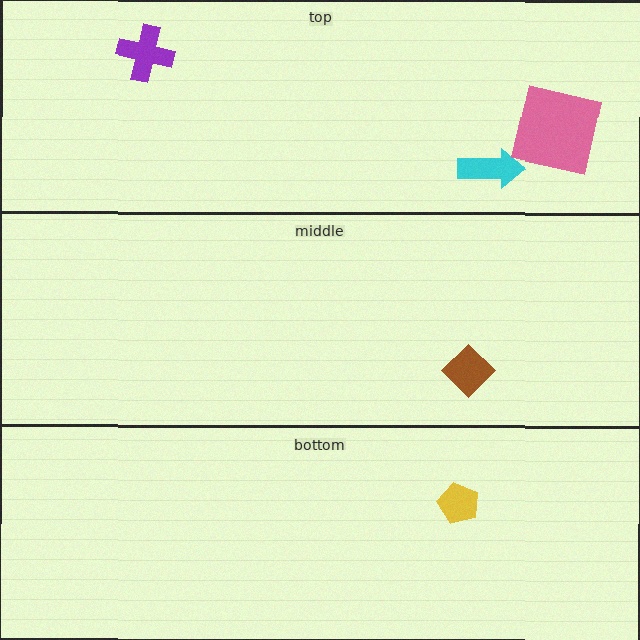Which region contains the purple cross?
The top region.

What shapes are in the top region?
The cyan arrow, the pink square, the purple cross.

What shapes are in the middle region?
The brown diamond.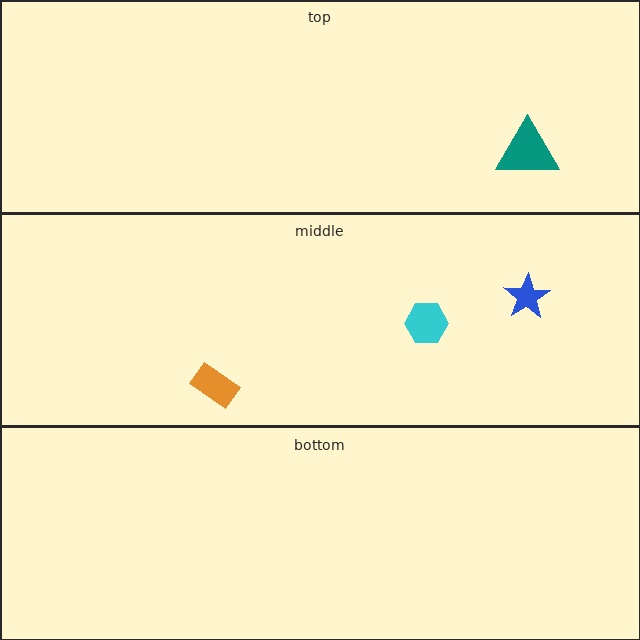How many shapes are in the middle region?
3.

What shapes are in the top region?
The teal triangle.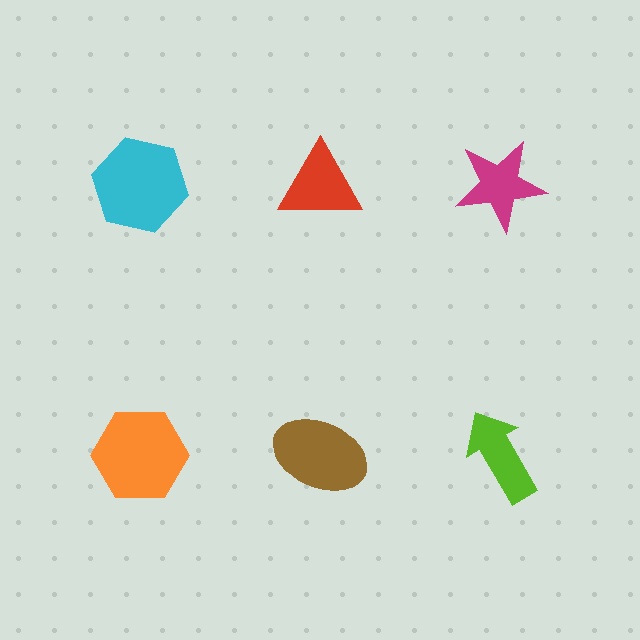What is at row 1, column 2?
A red triangle.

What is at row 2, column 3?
A lime arrow.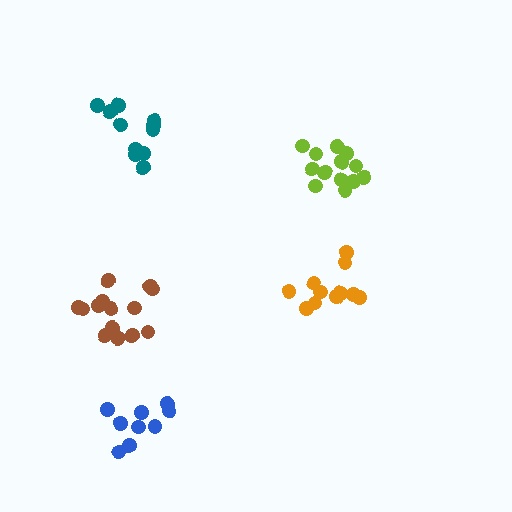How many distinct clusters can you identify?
There are 5 distinct clusters.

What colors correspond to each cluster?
The clusters are colored: teal, lime, brown, orange, blue.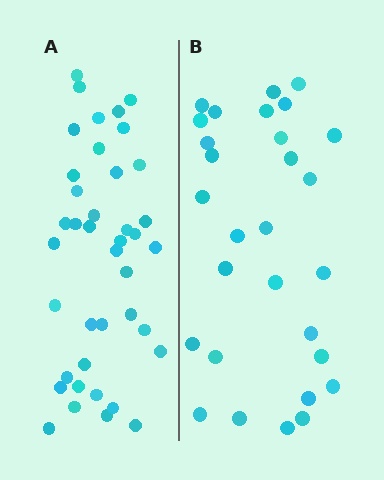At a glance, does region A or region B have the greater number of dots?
Region A (the left region) has more dots.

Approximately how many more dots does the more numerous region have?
Region A has roughly 12 or so more dots than region B.